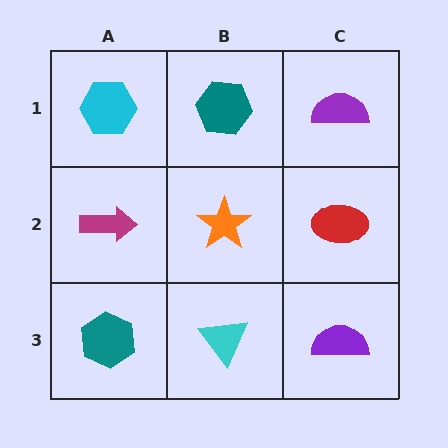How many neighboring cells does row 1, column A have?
2.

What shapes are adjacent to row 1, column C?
A red ellipse (row 2, column C), a teal hexagon (row 1, column B).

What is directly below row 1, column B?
An orange star.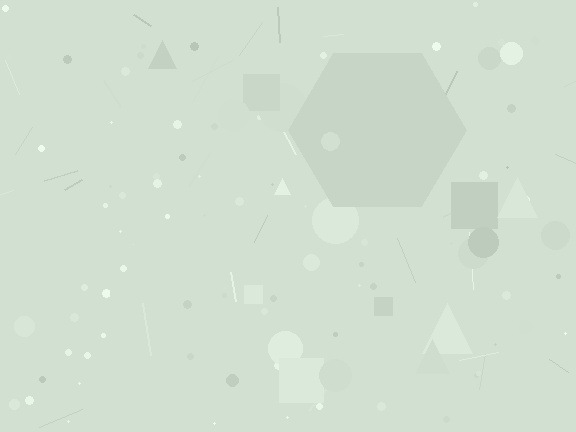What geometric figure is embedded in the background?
A hexagon is embedded in the background.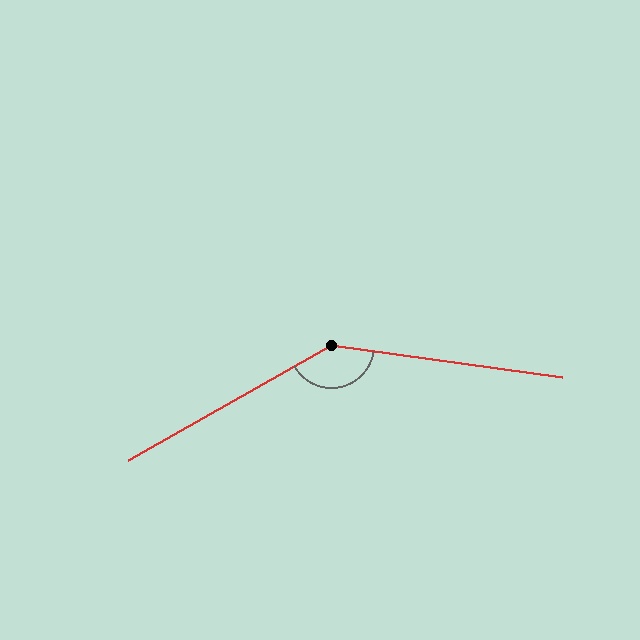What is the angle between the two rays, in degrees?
Approximately 142 degrees.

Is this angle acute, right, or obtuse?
It is obtuse.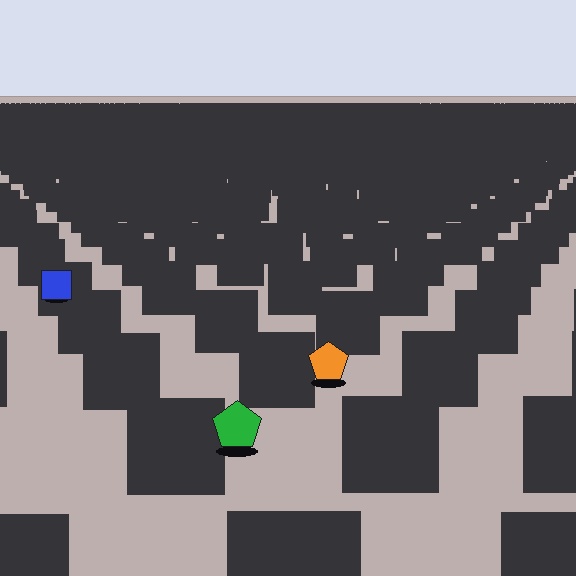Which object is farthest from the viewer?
The blue square is farthest from the viewer. It appears smaller and the ground texture around it is denser.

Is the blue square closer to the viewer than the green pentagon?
No. The green pentagon is closer — you can tell from the texture gradient: the ground texture is coarser near it.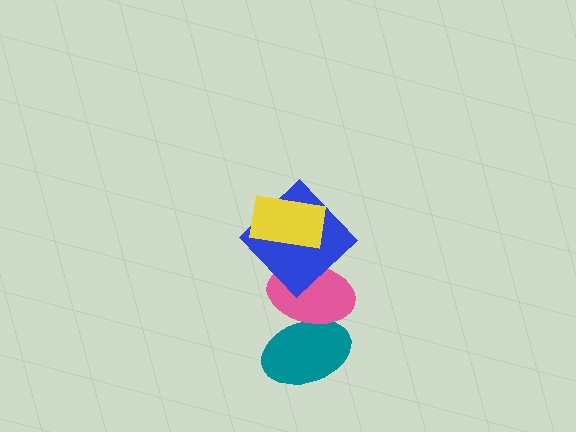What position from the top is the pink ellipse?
The pink ellipse is 3rd from the top.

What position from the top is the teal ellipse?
The teal ellipse is 4th from the top.